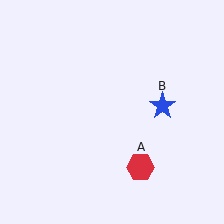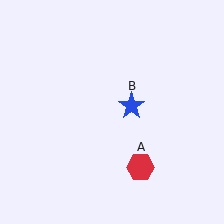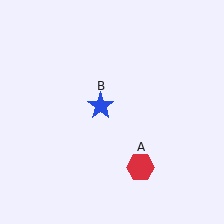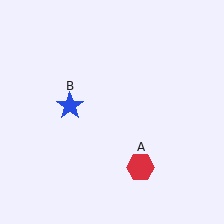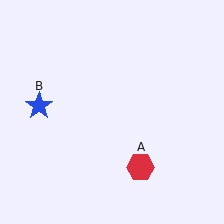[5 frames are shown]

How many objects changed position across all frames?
1 object changed position: blue star (object B).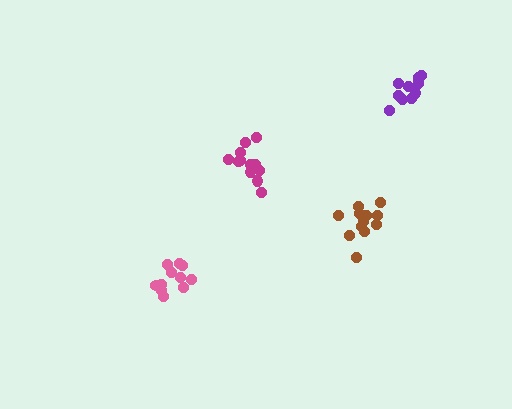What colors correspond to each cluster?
The clusters are colored: purple, magenta, pink, brown.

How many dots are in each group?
Group 1: 11 dots, Group 2: 13 dots, Group 3: 11 dots, Group 4: 12 dots (47 total).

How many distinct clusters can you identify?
There are 4 distinct clusters.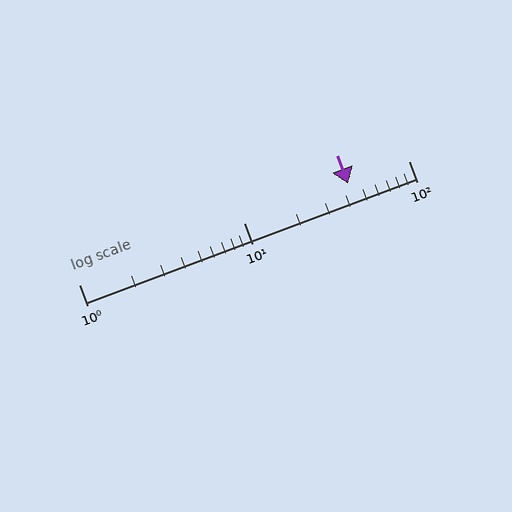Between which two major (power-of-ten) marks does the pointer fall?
The pointer is between 10 and 100.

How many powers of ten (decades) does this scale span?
The scale spans 2 decades, from 1 to 100.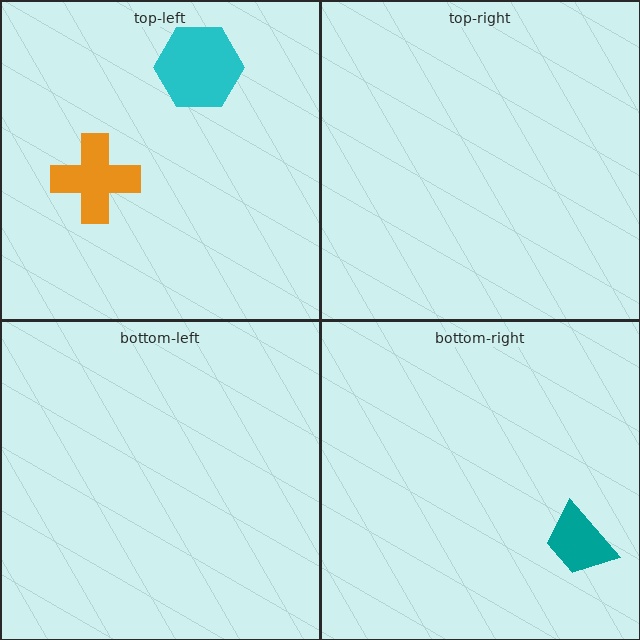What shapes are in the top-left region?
The cyan hexagon, the orange cross.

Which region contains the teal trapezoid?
The bottom-right region.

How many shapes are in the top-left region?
2.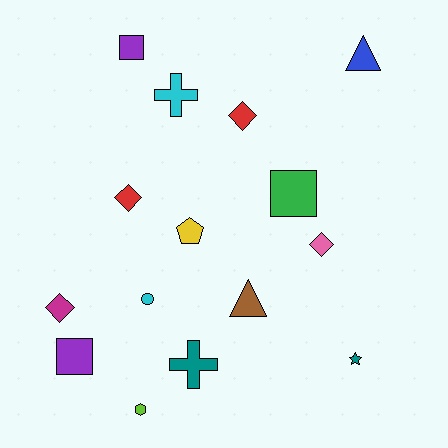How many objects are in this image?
There are 15 objects.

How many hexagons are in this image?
There is 1 hexagon.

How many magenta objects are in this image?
There is 1 magenta object.